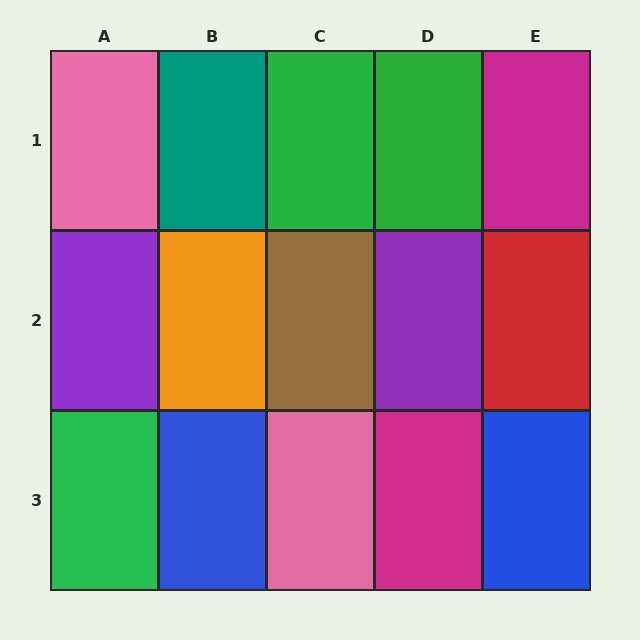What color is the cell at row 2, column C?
Brown.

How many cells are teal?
1 cell is teal.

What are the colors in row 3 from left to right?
Green, blue, pink, magenta, blue.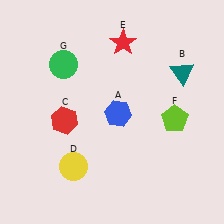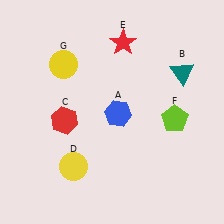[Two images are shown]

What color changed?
The circle (G) changed from green in Image 1 to yellow in Image 2.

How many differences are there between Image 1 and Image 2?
There is 1 difference between the two images.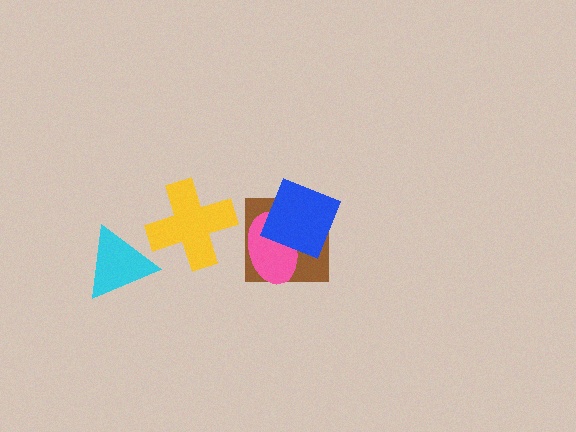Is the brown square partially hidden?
Yes, it is partially covered by another shape.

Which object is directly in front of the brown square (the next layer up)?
The pink ellipse is directly in front of the brown square.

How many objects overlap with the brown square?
2 objects overlap with the brown square.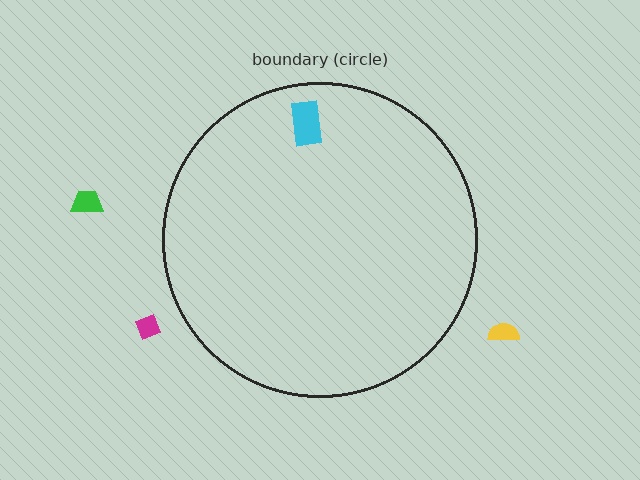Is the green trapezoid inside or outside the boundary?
Outside.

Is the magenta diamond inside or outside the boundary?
Outside.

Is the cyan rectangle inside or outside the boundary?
Inside.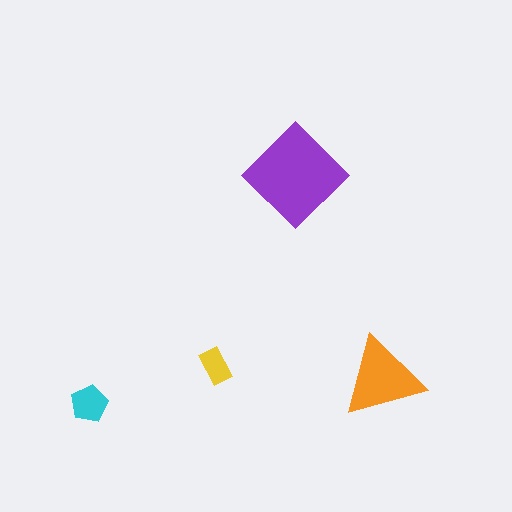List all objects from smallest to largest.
The yellow rectangle, the cyan pentagon, the orange triangle, the purple diamond.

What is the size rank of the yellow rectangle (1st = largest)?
4th.